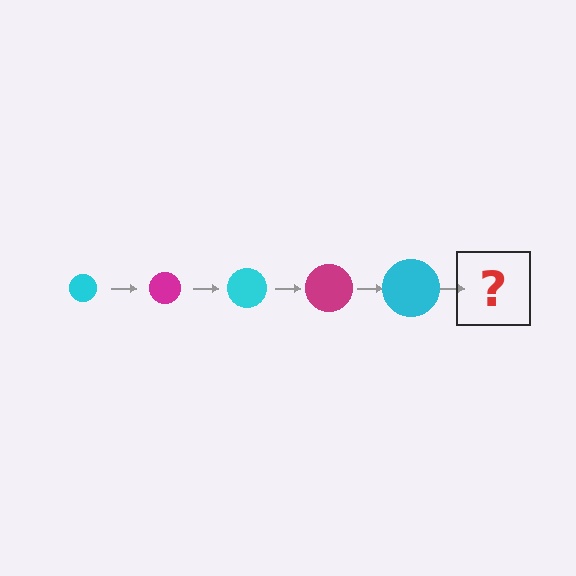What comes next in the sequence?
The next element should be a magenta circle, larger than the previous one.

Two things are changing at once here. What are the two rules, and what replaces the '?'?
The two rules are that the circle grows larger each step and the color cycles through cyan and magenta. The '?' should be a magenta circle, larger than the previous one.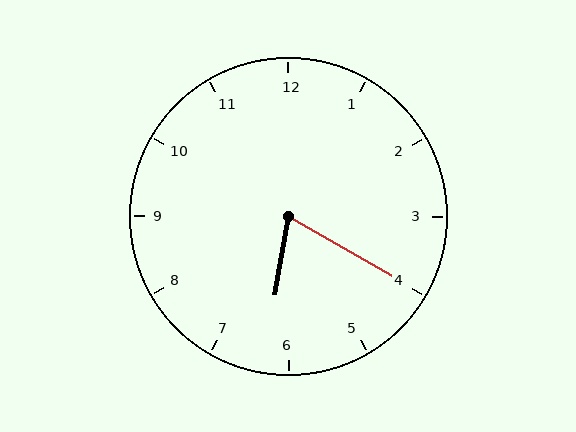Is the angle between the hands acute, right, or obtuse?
It is acute.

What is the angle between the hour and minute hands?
Approximately 70 degrees.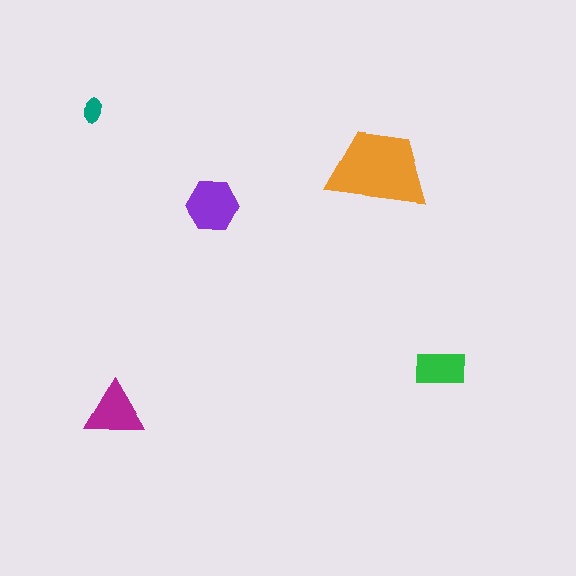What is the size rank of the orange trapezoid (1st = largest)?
1st.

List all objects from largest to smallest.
The orange trapezoid, the purple hexagon, the magenta triangle, the green rectangle, the teal ellipse.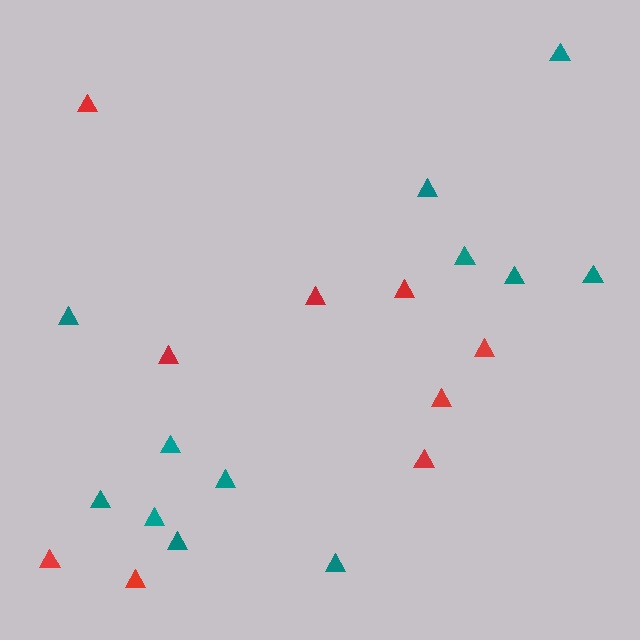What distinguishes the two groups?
There are 2 groups: one group of red triangles (9) and one group of teal triangles (12).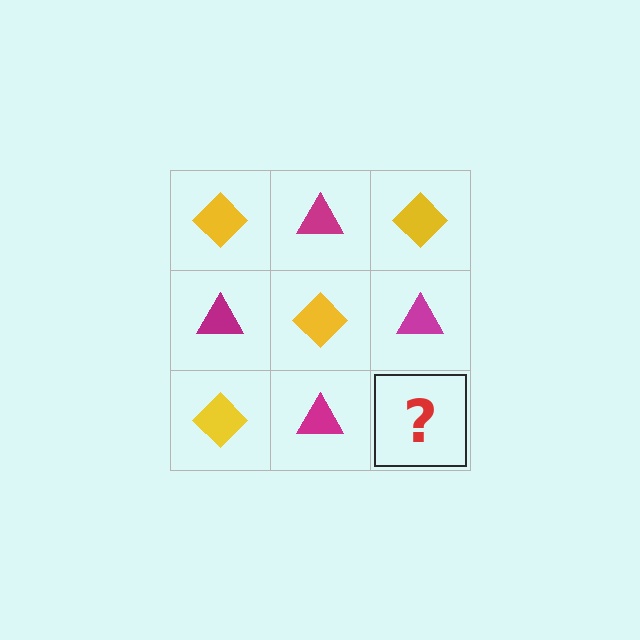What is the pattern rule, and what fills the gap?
The rule is that it alternates yellow diamond and magenta triangle in a checkerboard pattern. The gap should be filled with a yellow diamond.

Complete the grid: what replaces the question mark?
The question mark should be replaced with a yellow diamond.